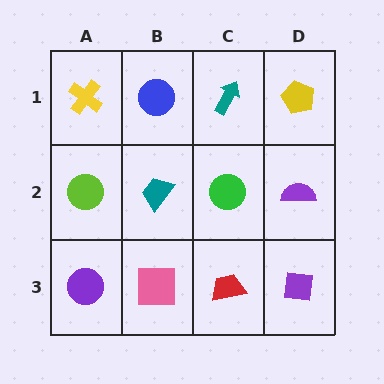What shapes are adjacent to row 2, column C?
A teal arrow (row 1, column C), a red trapezoid (row 3, column C), a teal trapezoid (row 2, column B), a purple semicircle (row 2, column D).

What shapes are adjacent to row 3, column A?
A lime circle (row 2, column A), a pink square (row 3, column B).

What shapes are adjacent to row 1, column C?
A green circle (row 2, column C), a blue circle (row 1, column B), a yellow pentagon (row 1, column D).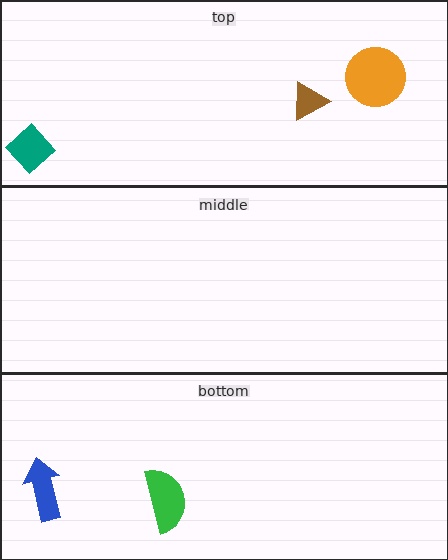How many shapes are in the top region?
3.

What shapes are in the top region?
The brown triangle, the orange circle, the teal diamond.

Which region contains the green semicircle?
The bottom region.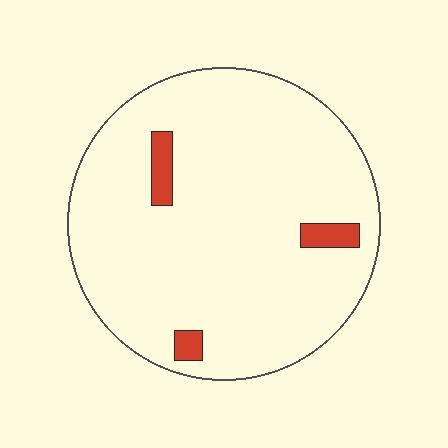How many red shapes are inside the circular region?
3.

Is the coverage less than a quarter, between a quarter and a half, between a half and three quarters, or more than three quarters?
Less than a quarter.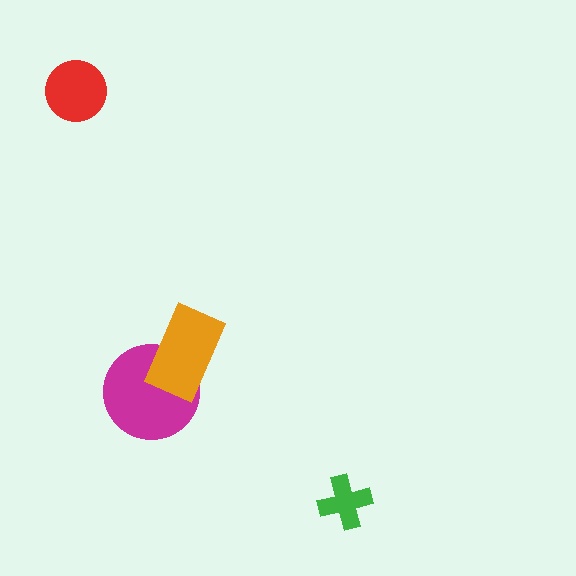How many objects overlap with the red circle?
0 objects overlap with the red circle.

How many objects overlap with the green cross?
0 objects overlap with the green cross.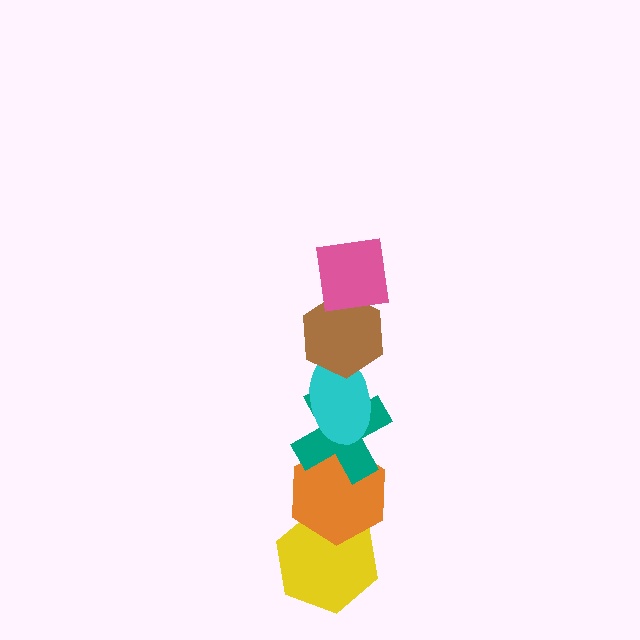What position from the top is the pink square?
The pink square is 1st from the top.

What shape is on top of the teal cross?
The cyan ellipse is on top of the teal cross.